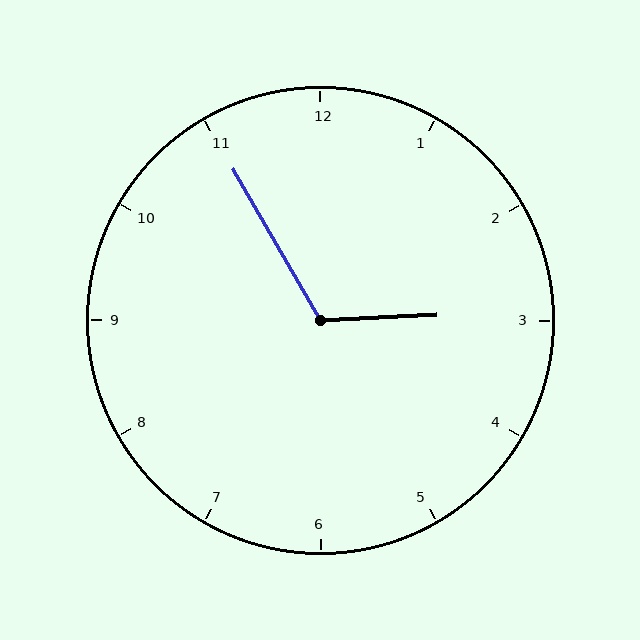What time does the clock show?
2:55.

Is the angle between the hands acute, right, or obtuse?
It is obtuse.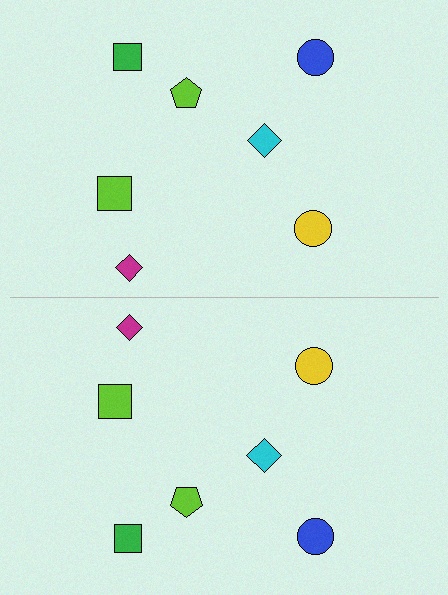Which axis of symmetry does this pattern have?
The pattern has a horizontal axis of symmetry running through the center of the image.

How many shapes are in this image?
There are 14 shapes in this image.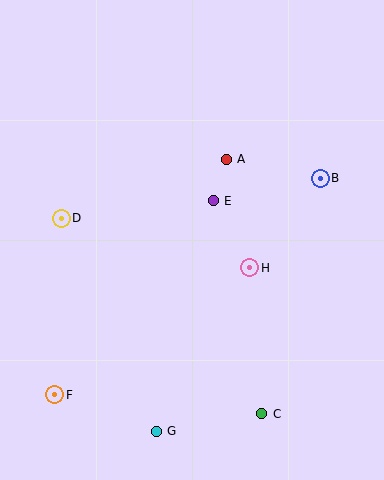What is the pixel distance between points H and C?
The distance between H and C is 146 pixels.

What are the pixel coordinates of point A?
Point A is at (226, 159).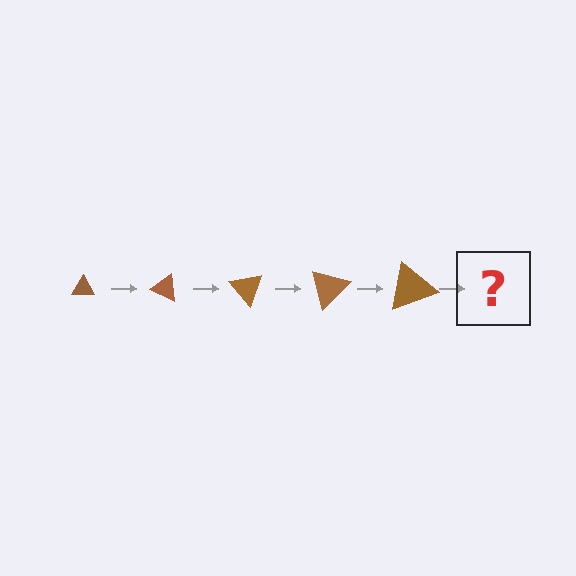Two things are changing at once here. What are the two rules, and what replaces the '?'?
The two rules are that the triangle grows larger each step and it rotates 25 degrees each step. The '?' should be a triangle, larger than the previous one and rotated 125 degrees from the start.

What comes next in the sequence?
The next element should be a triangle, larger than the previous one and rotated 125 degrees from the start.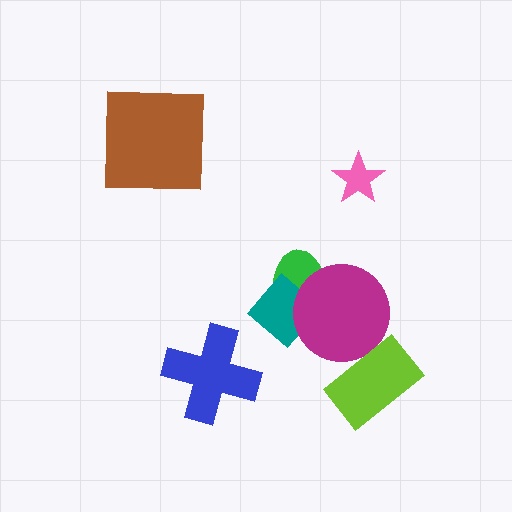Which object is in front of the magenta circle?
The lime rectangle is in front of the magenta circle.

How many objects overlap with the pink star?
0 objects overlap with the pink star.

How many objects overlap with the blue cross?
0 objects overlap with the blue cross.